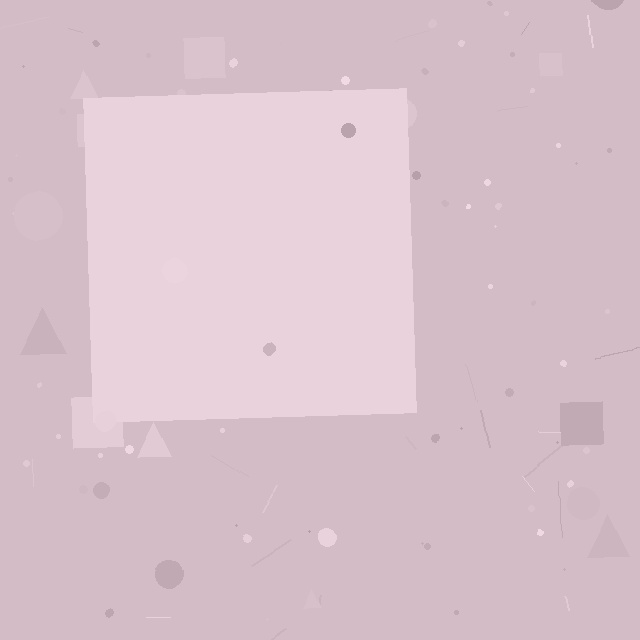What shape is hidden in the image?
A square is hidden in the image.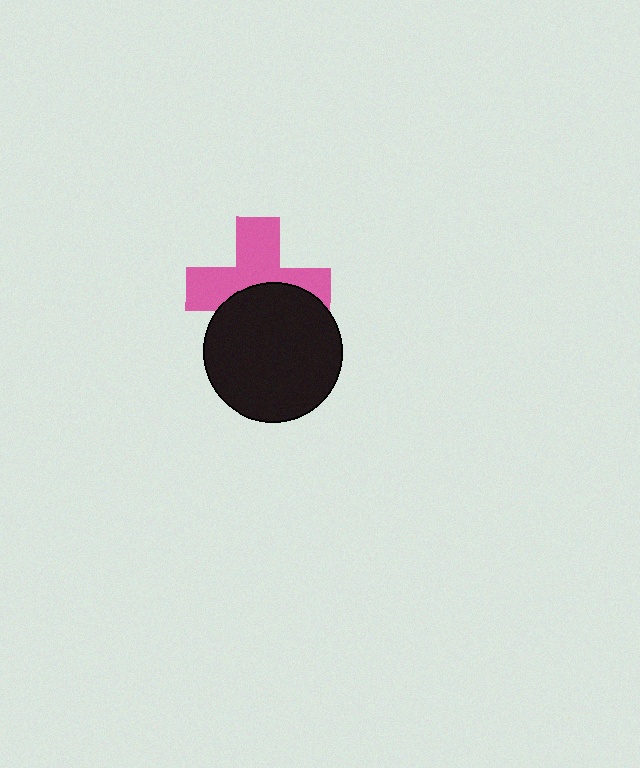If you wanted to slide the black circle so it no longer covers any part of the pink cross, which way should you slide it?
Slide it down — that is the most direct way to separate the two shapes.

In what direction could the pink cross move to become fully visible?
The pink cross could move up. That would shift it out from behind the black circle entirely.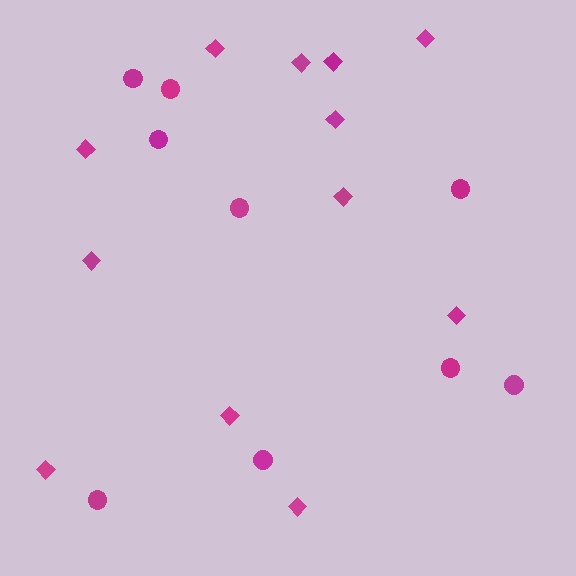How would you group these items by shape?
There are 2 groups: one group of circles (9) and one group of diamonds (12).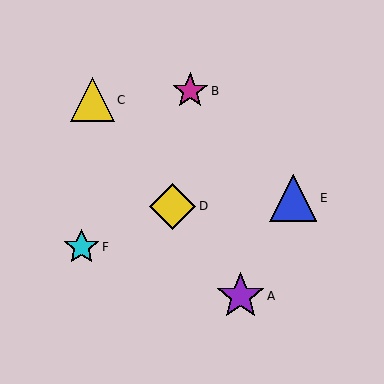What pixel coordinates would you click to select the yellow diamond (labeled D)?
Click at (173, 206) to select the yellow diamond D.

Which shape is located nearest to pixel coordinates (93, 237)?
The cyan star (labeled F) at (81, 247) is nearest to that location.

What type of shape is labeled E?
Shape E is a blue triangle.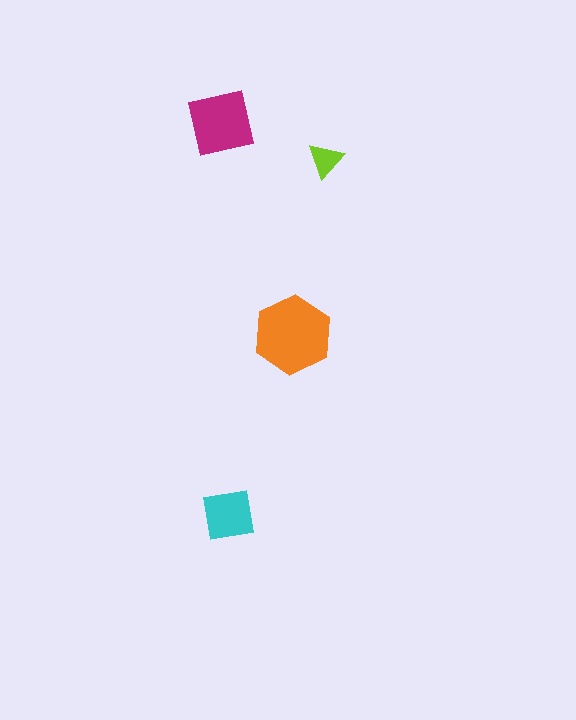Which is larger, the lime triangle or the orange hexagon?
The orange hexagon.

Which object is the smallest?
The lime triangle.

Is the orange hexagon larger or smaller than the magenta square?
Larger.